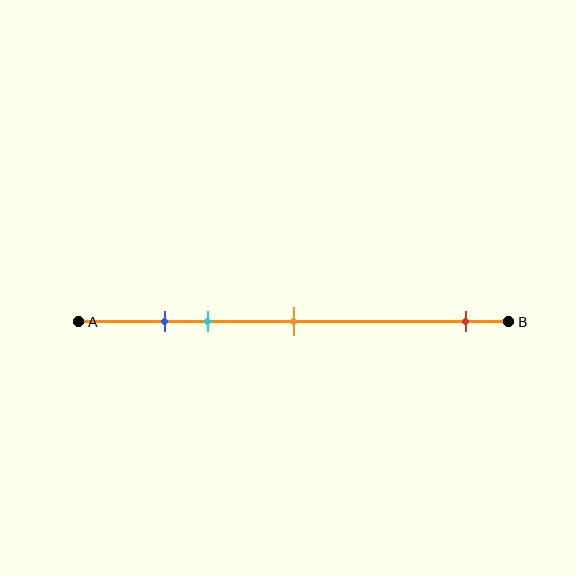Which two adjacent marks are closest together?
The blue and cyan marks are the closest adjacent pair.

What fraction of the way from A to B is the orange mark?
The orange mark is approximately 50% (0.5) of the way from A to B.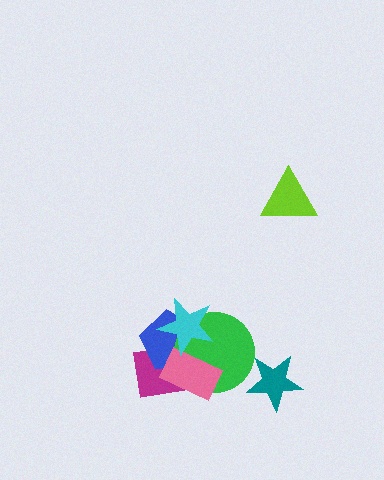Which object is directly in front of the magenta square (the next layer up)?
The blue pentagon is directly in front of the magenta square.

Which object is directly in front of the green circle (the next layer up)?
The pink rectangle is directly in front of the green circle.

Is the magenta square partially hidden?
Yes, it is partially covered by another shape.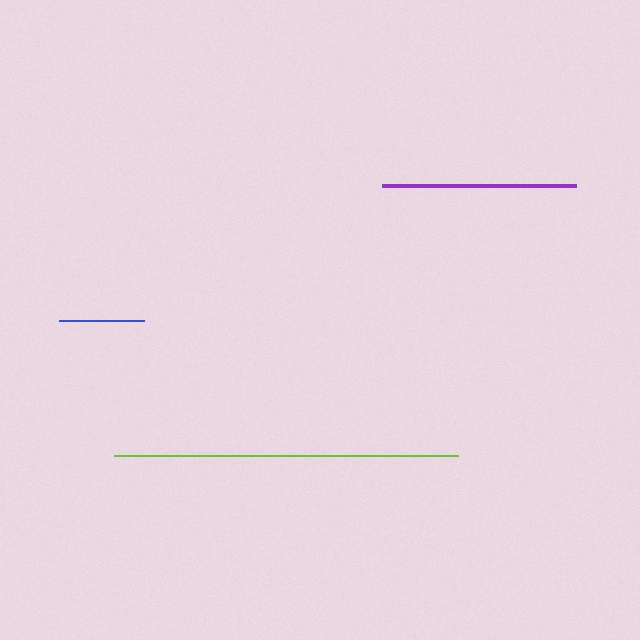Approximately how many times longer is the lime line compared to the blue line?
The lime line is approximately 4.1 times the length of the blue line.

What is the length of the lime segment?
The lime segment is approximately 344 pixels long.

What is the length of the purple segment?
The purple segment is approximately 194 pixels long.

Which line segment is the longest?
The lime line is the longest at approximately 344 pixels.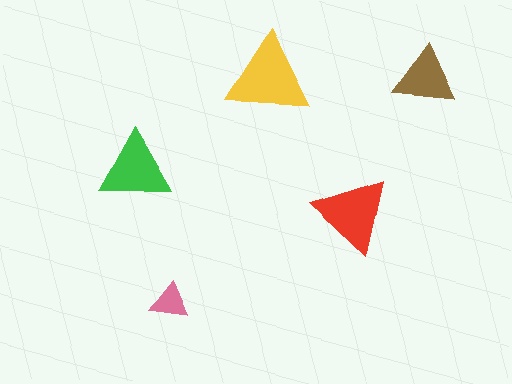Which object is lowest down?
The pink triangle is bottommost.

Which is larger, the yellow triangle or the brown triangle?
The yellow one.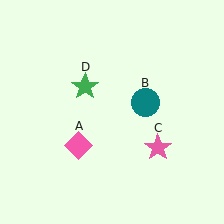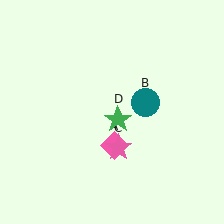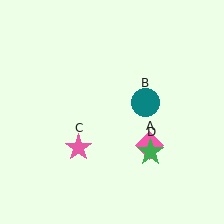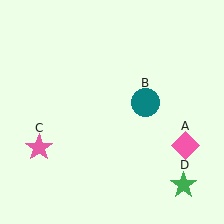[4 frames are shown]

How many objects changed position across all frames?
3 objects changed position: pink diamond (object A), pink star (object C), green star (object D).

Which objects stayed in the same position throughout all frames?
Teal circle (object B) remained stationary.